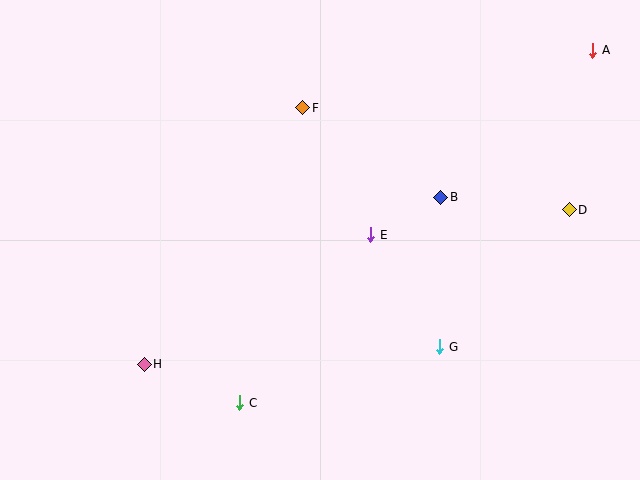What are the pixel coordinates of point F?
Point F is at (303, 108).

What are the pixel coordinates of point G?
Point G is at (440, 347).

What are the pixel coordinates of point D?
Point D is at (569, 210).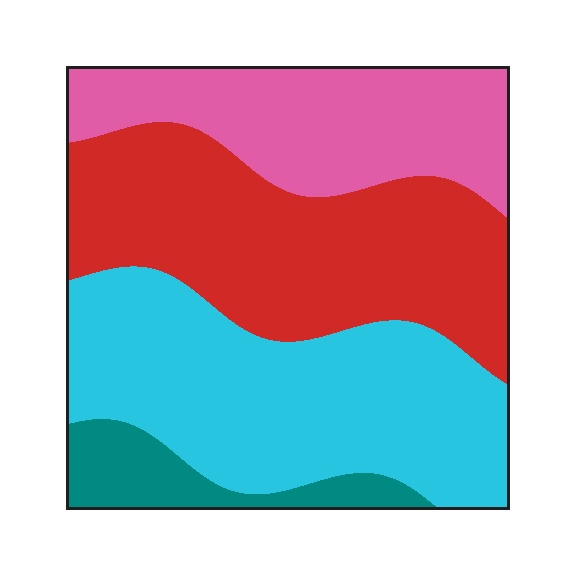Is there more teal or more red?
Red.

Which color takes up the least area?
Teal, at roughly 10%.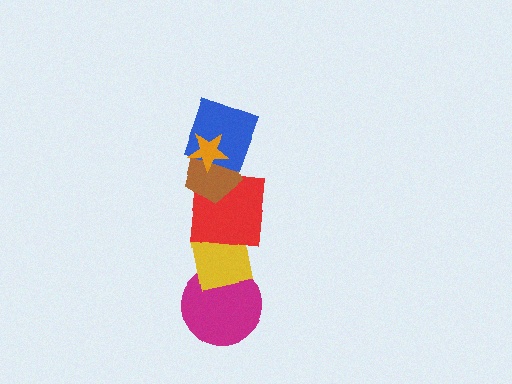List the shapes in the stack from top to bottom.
From top to bottom: the orange star, the blue square, the brown pentagon, the red square, the yellow square, the magenta circle.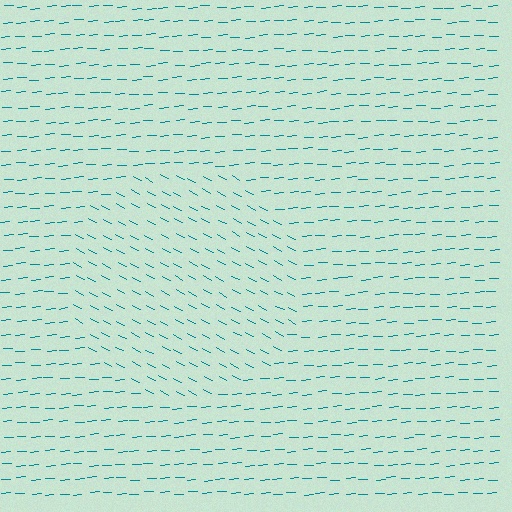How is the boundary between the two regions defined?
The boundary is defined purely by a change in line orientation (approximately 32 degrees difference). All lines are the same color and thickness.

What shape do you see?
I see a circle.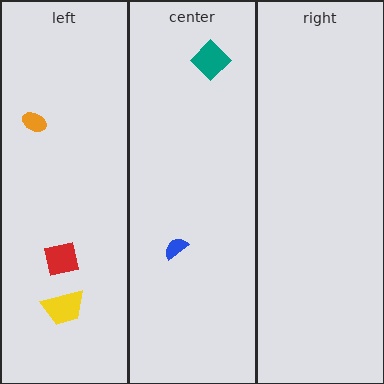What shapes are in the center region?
The teal diamond, the blue semicircle.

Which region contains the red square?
The left region.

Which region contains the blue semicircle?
The center region.